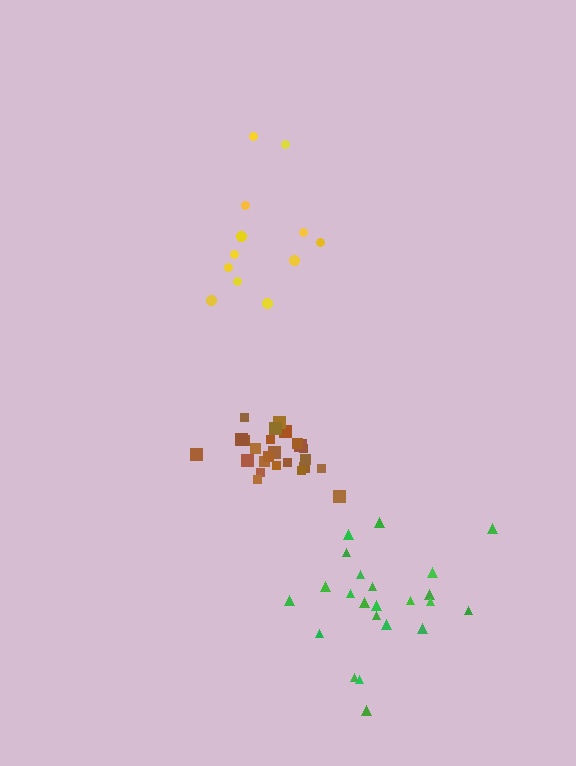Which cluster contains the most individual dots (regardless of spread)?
Brown (25).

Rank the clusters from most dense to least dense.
brown, green, yellow.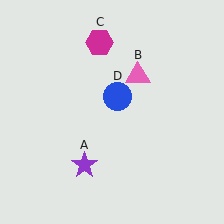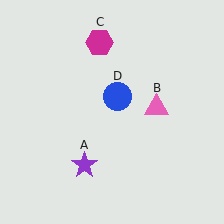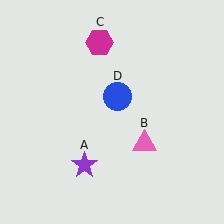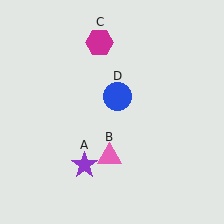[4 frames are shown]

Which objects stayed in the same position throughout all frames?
Purple star (object A) and magenta hexagon (object C) and blue circle (object D) remained stationary.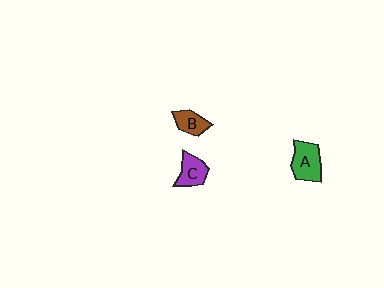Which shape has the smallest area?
Shape B (brown).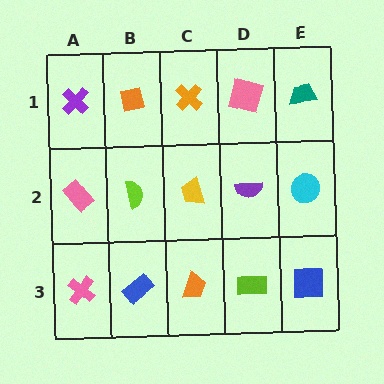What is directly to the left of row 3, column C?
A blue rectangle.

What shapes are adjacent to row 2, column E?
A teal trapezoid (row 1, column E), a blue square (row 3, column E), a purple semicircle (row 2, column D).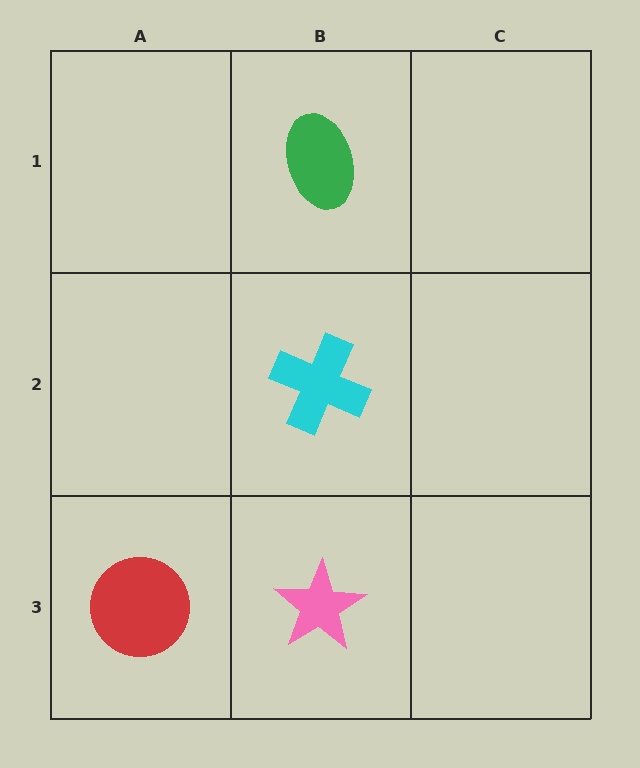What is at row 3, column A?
A red circle.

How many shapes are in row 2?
1 shape.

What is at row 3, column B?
A pink star.